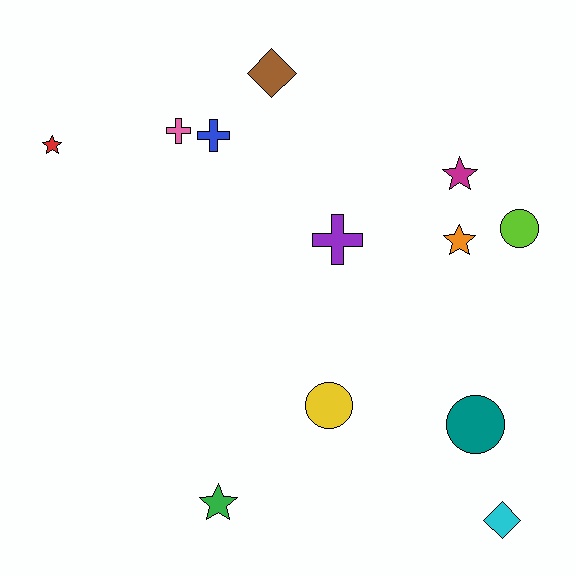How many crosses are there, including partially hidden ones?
There are 3 crosses.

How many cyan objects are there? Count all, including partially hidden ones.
There is 1 cyan object.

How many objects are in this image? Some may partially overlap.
There are 12 objects.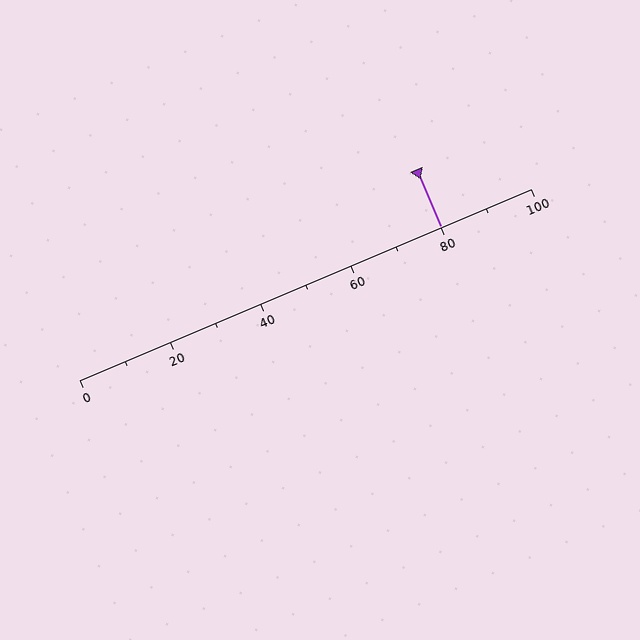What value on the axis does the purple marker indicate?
The marker indicates approximately 80.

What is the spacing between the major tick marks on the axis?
The major ticks are spaced 20 apart.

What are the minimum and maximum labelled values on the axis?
The axis runs from 0 to 100.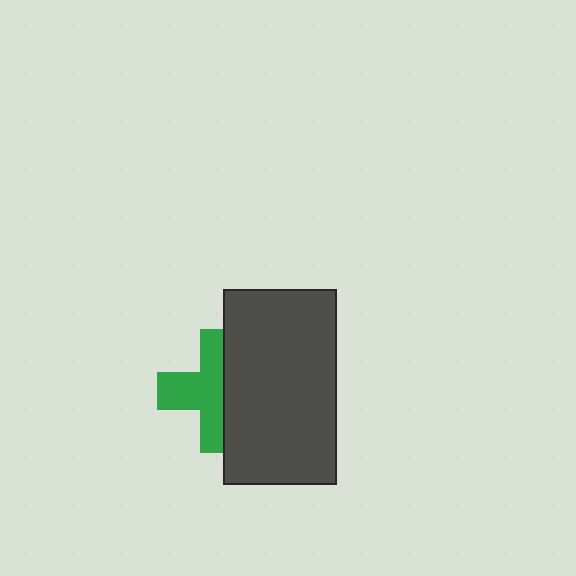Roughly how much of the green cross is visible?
About half of it is visible (roughly 57%).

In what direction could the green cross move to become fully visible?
The green cross could move left. That would shift it out from behind the dark gray rectangle entirely.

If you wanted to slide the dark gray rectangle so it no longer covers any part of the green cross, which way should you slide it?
Slide it right — that is the most direct way to separate the two shapes.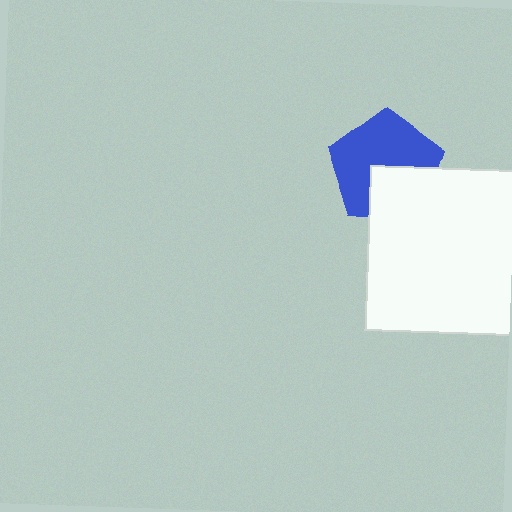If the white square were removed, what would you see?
You would see the complete blue pentagon.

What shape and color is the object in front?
The object in front is a white square.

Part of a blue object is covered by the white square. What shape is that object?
It is a pentagon.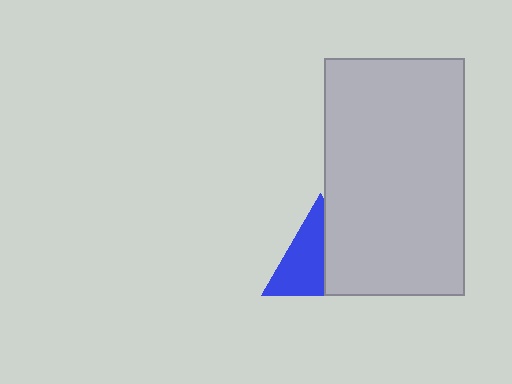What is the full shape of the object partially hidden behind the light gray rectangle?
The partially hidden object is a blue triangle.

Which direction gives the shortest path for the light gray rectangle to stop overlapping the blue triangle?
Moving right gives the shortest separation.